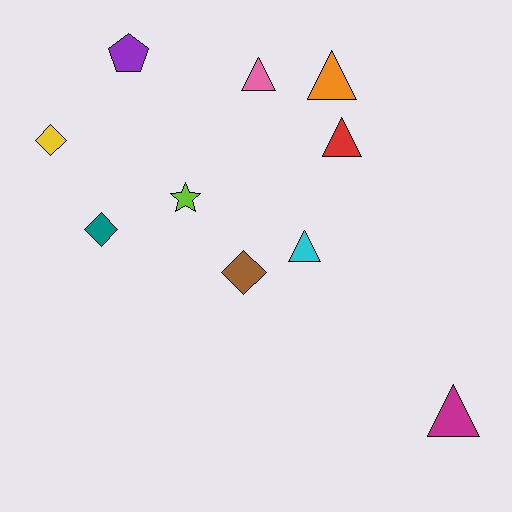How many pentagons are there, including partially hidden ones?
There is 1 pentagon.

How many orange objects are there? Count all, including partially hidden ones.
There is 1 orange object.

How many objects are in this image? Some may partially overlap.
There are 10 objects.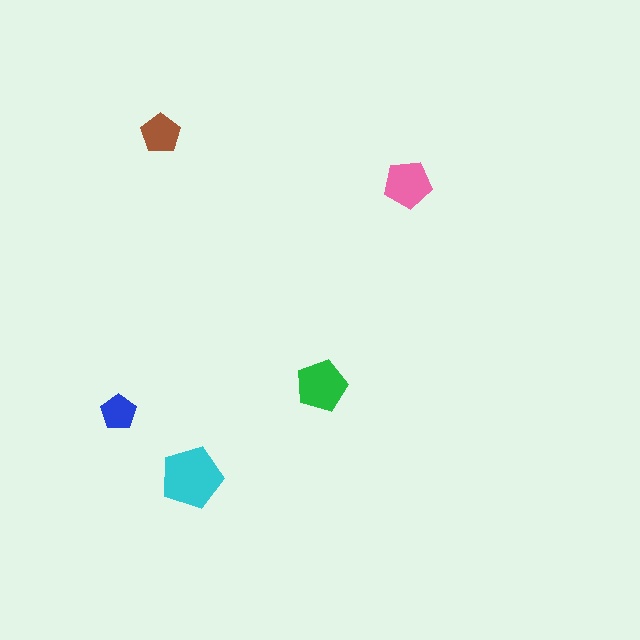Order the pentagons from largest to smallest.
the cyan one, the green one, the pink one, the brown one, the blue one.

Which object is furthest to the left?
The blue pentagon is leftmost.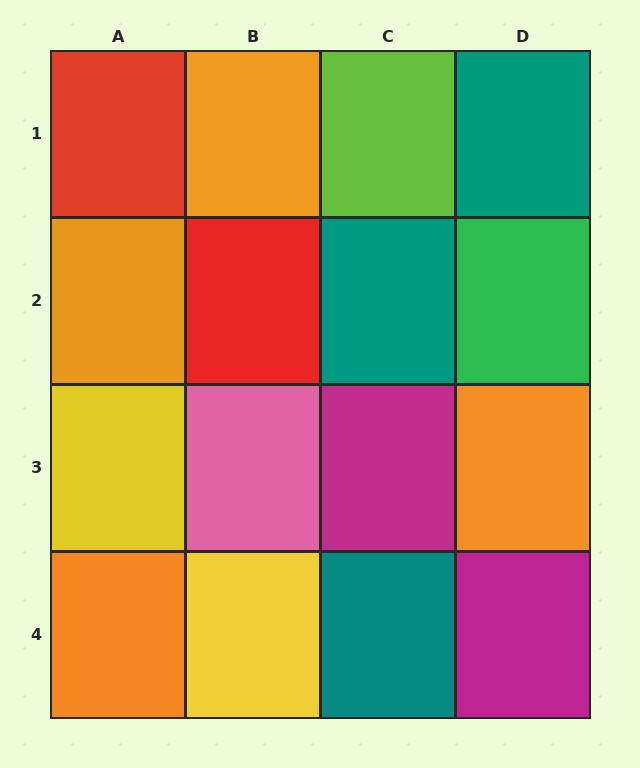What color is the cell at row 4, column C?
Teal.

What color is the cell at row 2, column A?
Orange.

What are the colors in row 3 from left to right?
Yellow, pink, magenta, orange.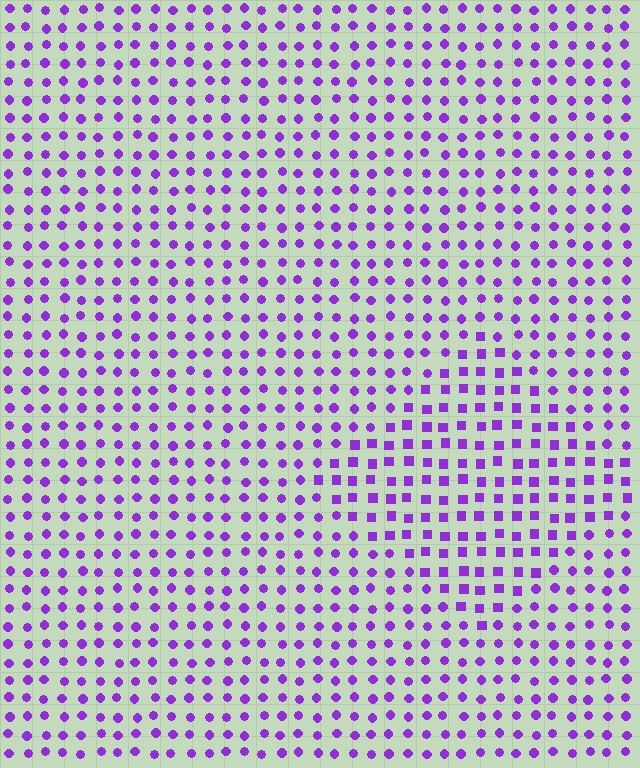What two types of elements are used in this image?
The image uses squares inside the diamond region and circles outside it.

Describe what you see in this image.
The image is filled with small purple elements arranged in a uniform grid. A diamond-shaped region contains squares, while the surrounding area contains circles. The boundary is defined purely by the change in element shape.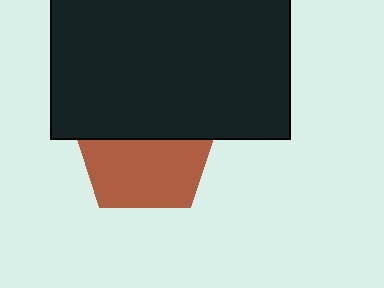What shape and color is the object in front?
The object in front is a black rectangle.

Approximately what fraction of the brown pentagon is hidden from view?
Roughly 46% of the brown pentagon is hidden behind the black rectangle.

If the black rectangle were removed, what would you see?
You would see the complete brown pentagon.